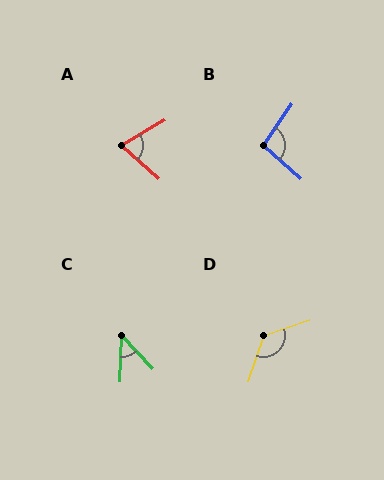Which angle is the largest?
D, at approximately 126 degrees.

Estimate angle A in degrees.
Approximately 72 degrees.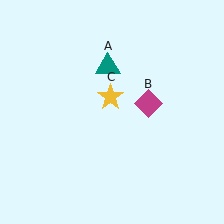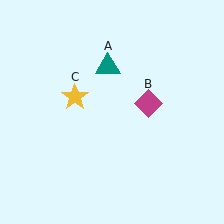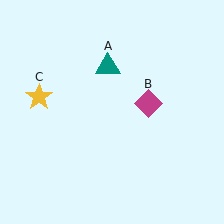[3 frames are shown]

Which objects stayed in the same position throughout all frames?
Teal triangle (object A) and magenta diamond (object B) remained stationary.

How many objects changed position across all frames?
1 object changed position: yellow star (object C).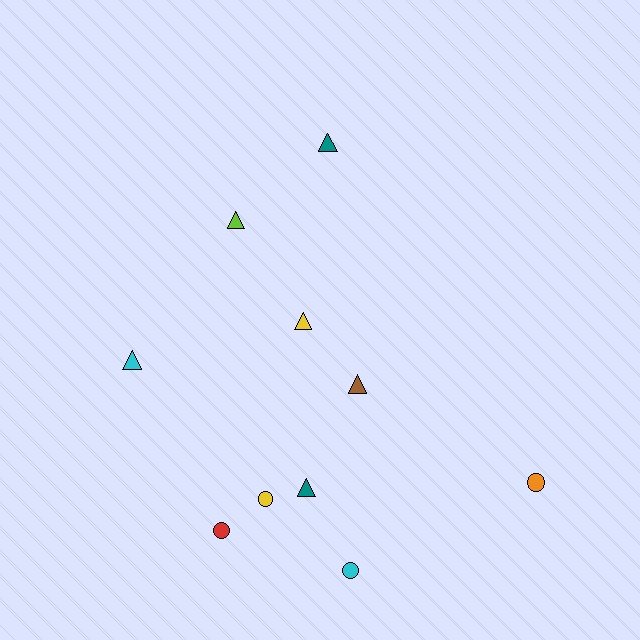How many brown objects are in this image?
There is 1 brown object.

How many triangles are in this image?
There are 6 triangles.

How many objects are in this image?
There are 10 objects.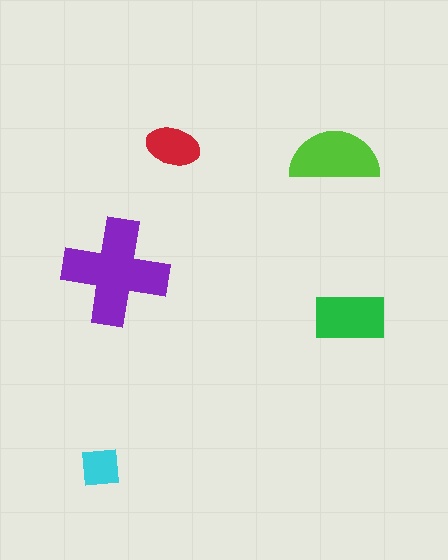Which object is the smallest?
The cyan square.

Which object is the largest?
The purple cross.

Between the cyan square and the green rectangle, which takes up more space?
The green rectangle.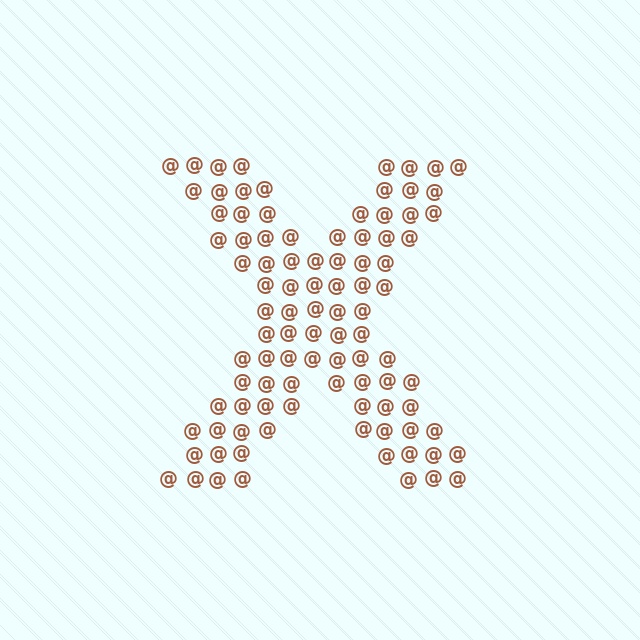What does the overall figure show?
The overall figure shows the letter X.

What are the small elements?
The small elements are at signs.